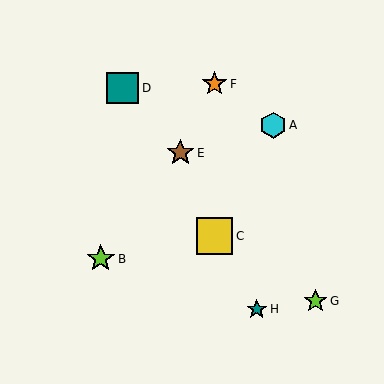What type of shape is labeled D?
Shape D is a teal square.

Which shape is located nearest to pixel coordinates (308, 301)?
The lime star (labeled G) at (315, 301) is nearest to that location.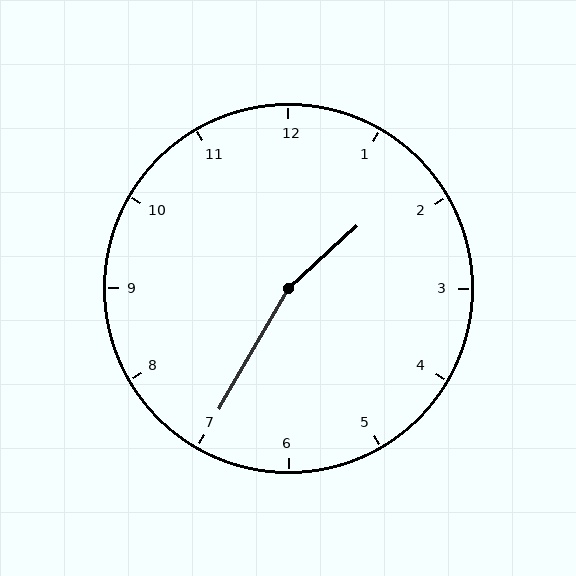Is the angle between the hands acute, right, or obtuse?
It is obtuse.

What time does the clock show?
1:35.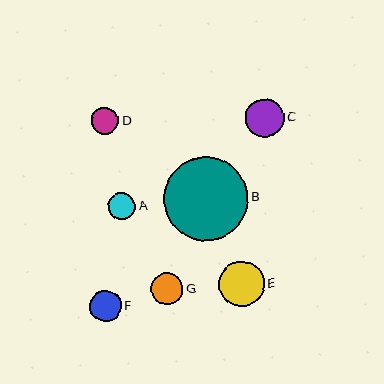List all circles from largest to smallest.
From largest to smallest: B, E, C, G, F, A, D.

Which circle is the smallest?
Circle D is the smallest with a size of approximately 27 pixels.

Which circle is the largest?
Circle B is the largest with a size of approximately 84 pixels.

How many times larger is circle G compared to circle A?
Circle G is approximately 1.2 times the size of circle A.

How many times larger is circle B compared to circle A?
Circle B is approximately 3.1 times the size of circle A.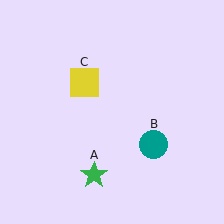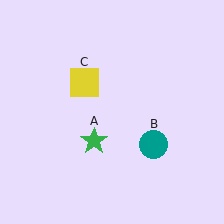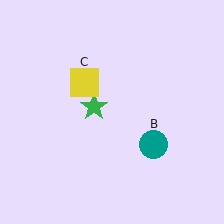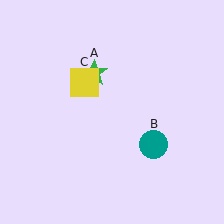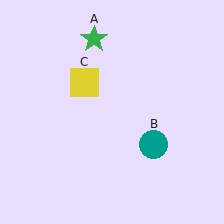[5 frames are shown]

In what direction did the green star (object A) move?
The green star (object A) moved up.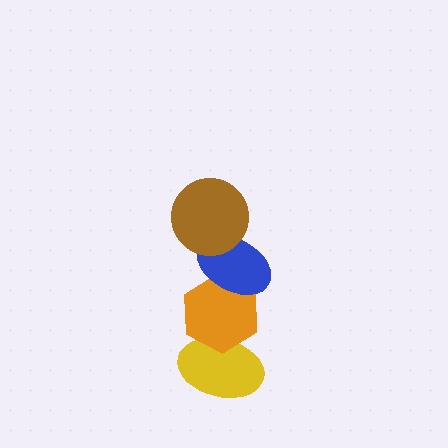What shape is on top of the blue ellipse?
The brown circle is on top of the blue ellipse.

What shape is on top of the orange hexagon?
The blue ellipse is on top of the orange hexagon.